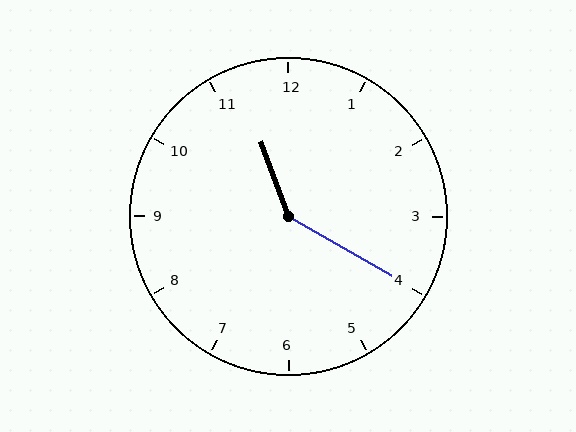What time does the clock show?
11:20.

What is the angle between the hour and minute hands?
Approximately 140 degrees.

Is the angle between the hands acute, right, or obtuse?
It is obtuse.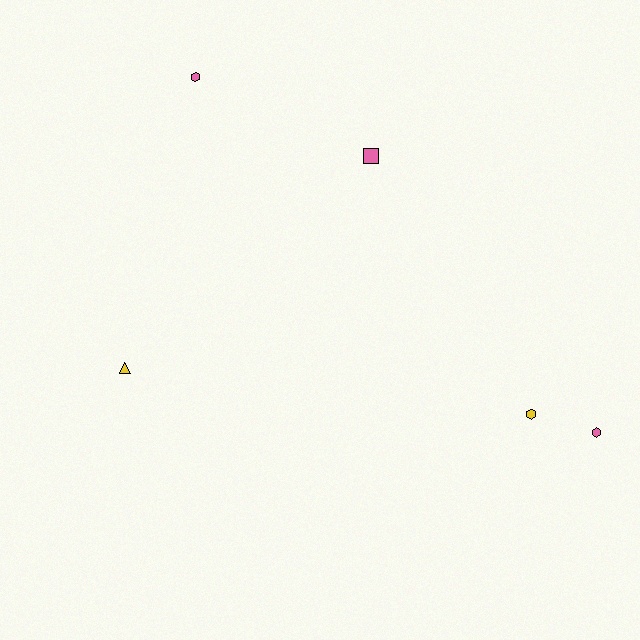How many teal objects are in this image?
There are no teal objects.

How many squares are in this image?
There is 1 square.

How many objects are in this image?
There are 5 objects.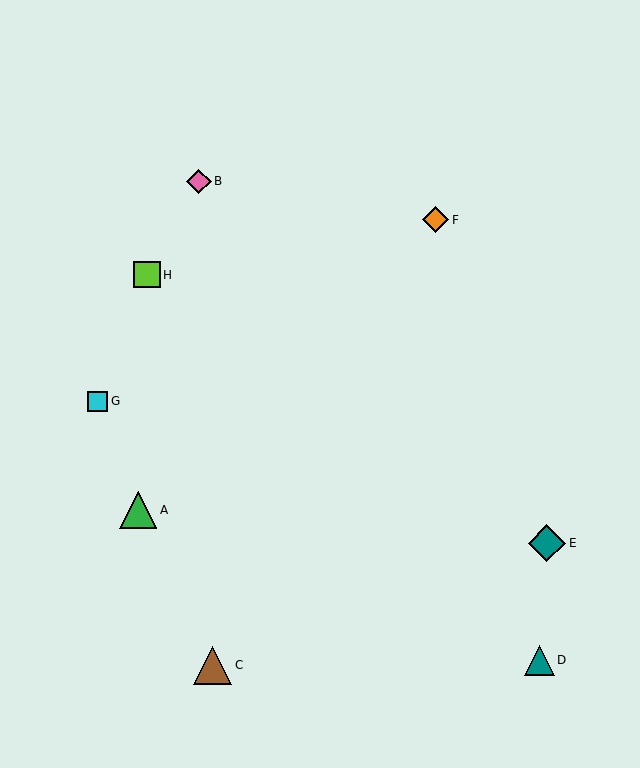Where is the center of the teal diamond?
The center of the teal diamond is at (547, 543).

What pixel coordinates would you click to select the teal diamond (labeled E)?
Click at (547, 543) to select the teal diamond E.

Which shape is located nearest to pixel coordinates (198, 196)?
The pink diamond (labeled B) at (199, 181) is nearest to that location.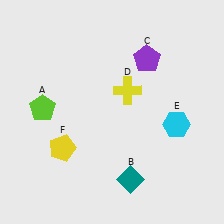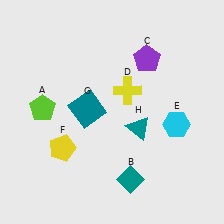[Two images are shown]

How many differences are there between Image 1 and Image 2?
There are 2 differences between the two images.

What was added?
A teal square (G), a teal triangle (H) were added in Image 2.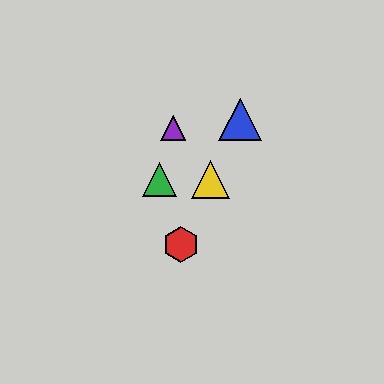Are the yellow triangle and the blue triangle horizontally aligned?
No, the yellow triangle is at y≈180 and the blue triangle is at y≈120.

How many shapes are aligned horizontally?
2 shapes (the green triangle, the yellow triangle) are aligned horizontally.